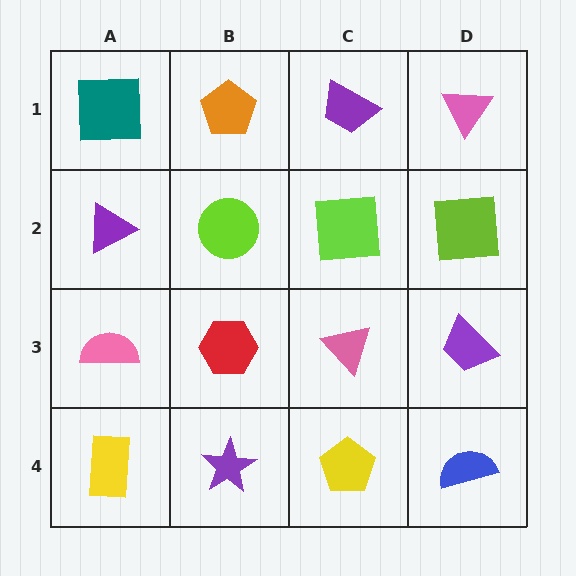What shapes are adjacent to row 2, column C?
A purple trapezoid (row 1, column C), a pink triangle (row 3, column C), a lime circle (row 2, column B), a lime square (row 2, column D).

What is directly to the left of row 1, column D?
A purple trapezoid.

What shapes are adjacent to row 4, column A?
A pink semicircle (row 3, column A), a purple star (row 4, column B).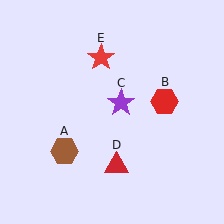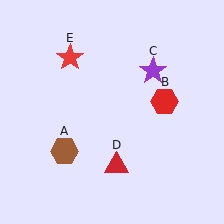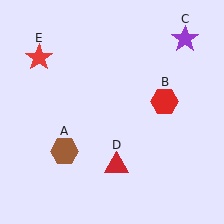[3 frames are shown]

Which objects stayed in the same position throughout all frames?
Brown hexagon (object A) and red hexagon (object B) and red triangle (object D) remained stationary.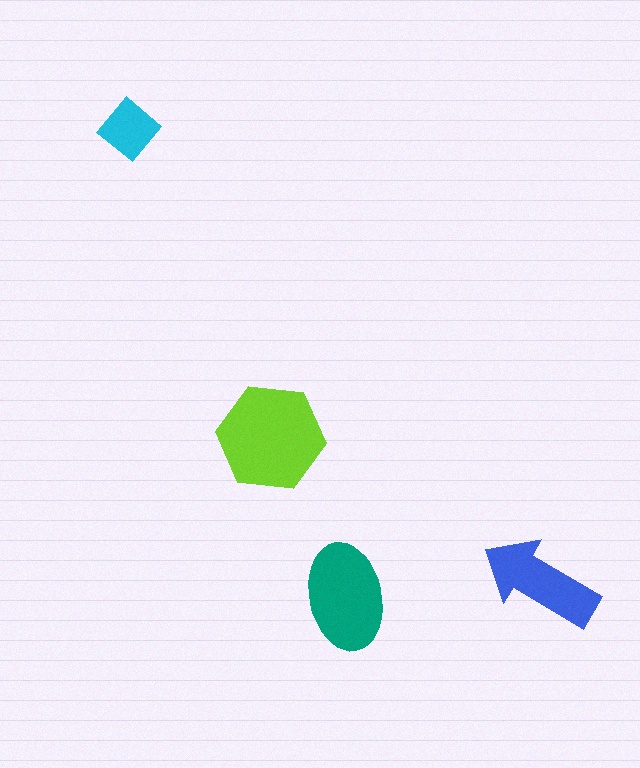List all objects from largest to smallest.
The lime hexagon, the teal ellipse, the blue arrow, the cyan diamond.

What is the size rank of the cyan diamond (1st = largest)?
4th.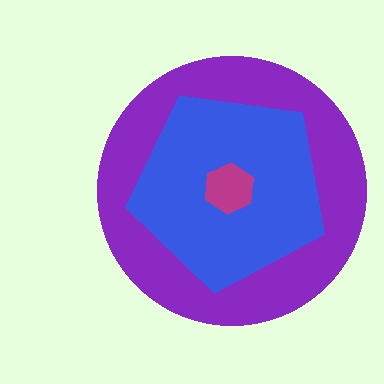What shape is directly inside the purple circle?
The blue pentagon.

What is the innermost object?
The magenta hexagon.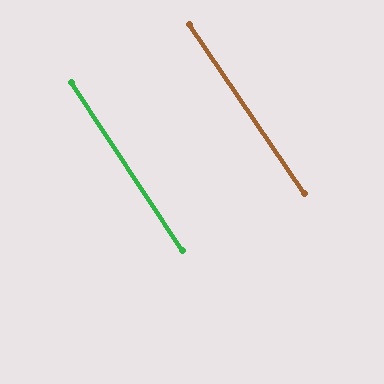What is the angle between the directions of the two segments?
Approximately 1 degree.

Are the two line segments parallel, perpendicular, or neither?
Parallel — their directions differ by only 0.8°.